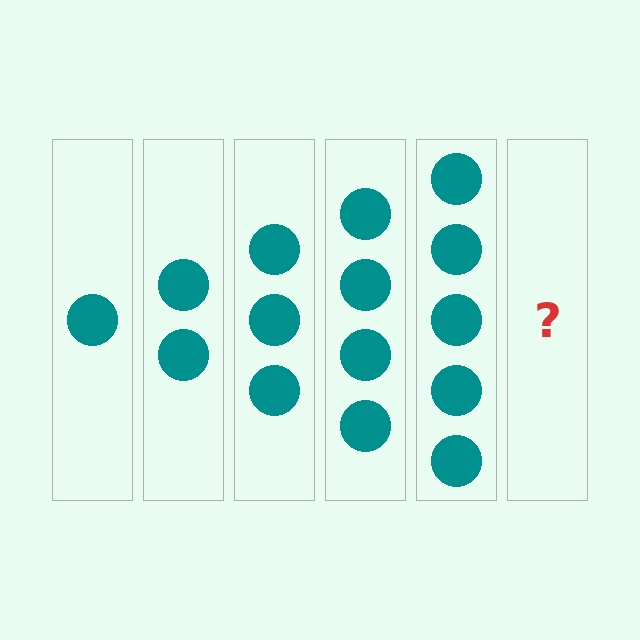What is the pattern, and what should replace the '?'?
The pattern is that each step adds one more circle. The '?' should be 6 circles.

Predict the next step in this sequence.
The next step is 6 circles.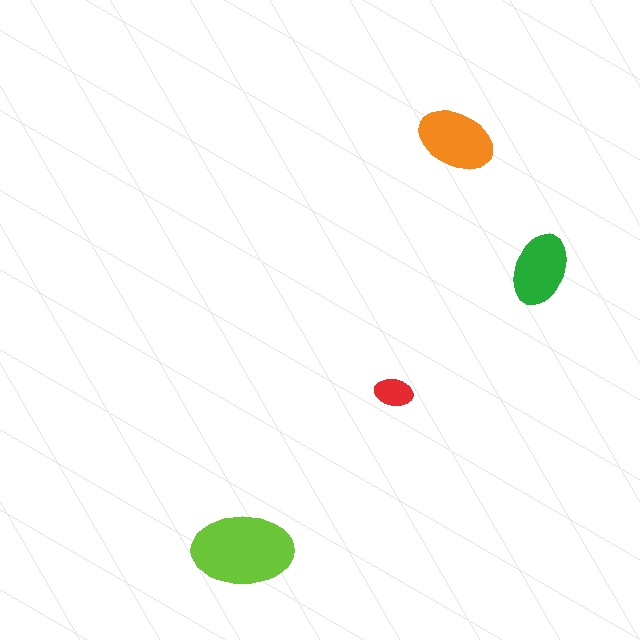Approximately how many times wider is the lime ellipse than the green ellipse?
About 1.5 times wider.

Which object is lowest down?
The lime ellipse is bottommost.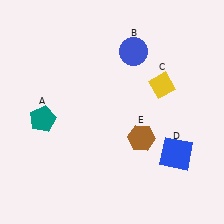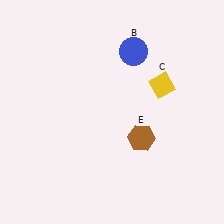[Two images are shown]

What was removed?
The teal pentagon (A), the blue square (D) were removed in Image 2.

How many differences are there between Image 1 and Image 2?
There are 2 differences between the two images.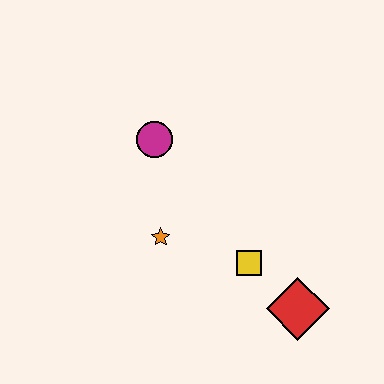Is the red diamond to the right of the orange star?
Yes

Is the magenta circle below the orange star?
No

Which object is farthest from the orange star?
The red diamond is farthest from the orange star.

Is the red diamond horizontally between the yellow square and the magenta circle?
No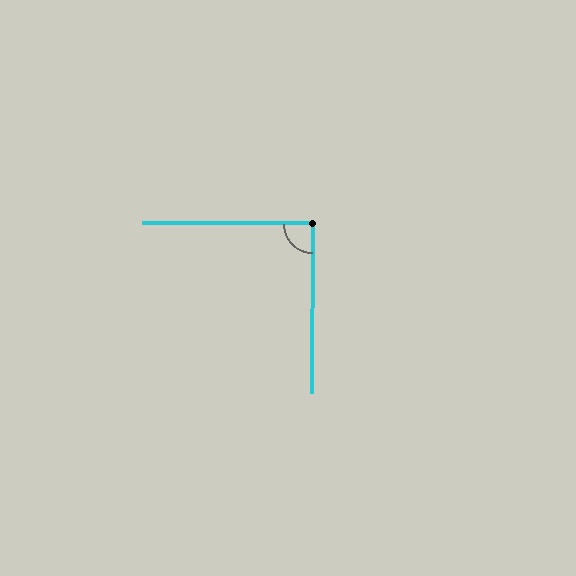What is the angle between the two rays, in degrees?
Approximately 90 degrees.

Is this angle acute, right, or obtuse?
It is approximately a right angle.